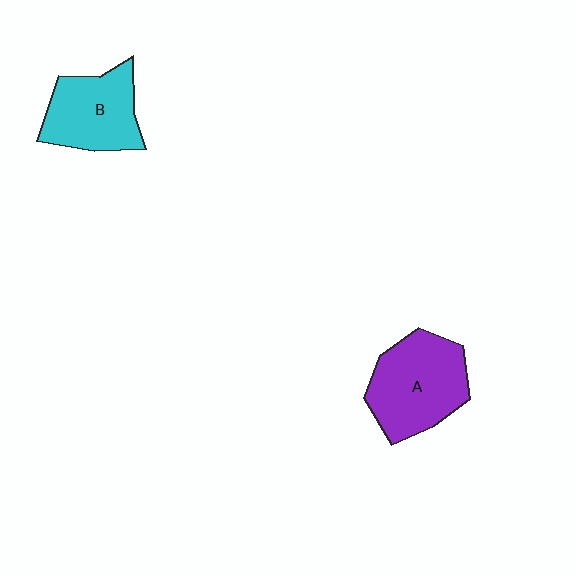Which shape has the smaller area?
Shape B (cyan).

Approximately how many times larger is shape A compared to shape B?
Approximately 1.2 times.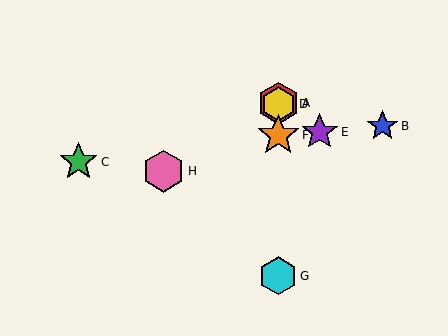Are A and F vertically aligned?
Yes, both are at x≈278.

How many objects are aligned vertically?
4 objects (A, D, F, G) are aligned vertically.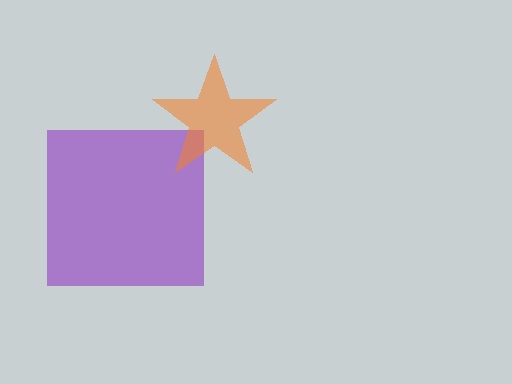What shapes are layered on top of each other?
The layered shapes are: a purple square, an orange star.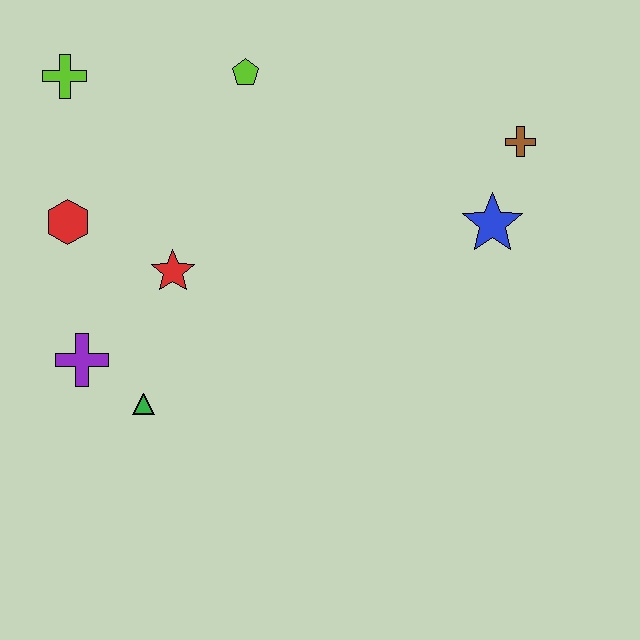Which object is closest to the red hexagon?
The red star is closest to the red hexagon.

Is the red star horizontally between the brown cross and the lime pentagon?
No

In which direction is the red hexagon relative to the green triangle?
The red hexagon is above the green triangle.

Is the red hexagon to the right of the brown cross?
No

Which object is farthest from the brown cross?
The purple cross is farthest from the brown cross.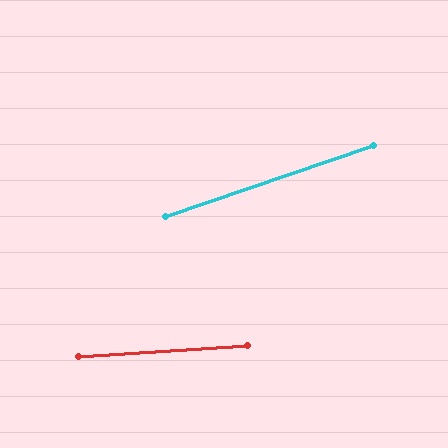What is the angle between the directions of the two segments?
Approximately 15 degrees.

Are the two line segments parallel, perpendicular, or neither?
Neither parallel nor perpendicular — they differ by about 15°.